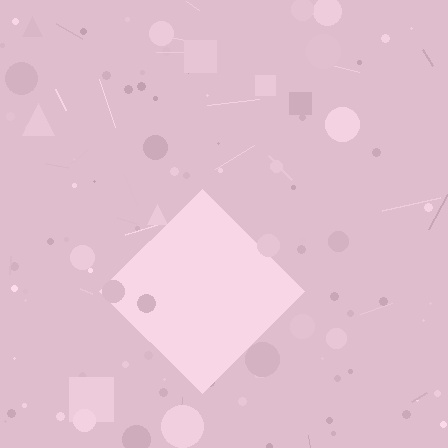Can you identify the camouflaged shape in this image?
The camouflaged shape is a diamond.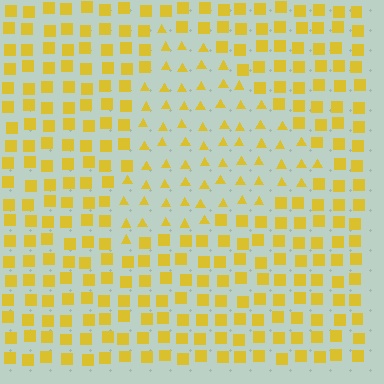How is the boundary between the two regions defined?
The boundary is defined by a change in element shape: triangles inside vs. squares outside. All elements share the same color and spacing.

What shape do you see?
I see a triangle.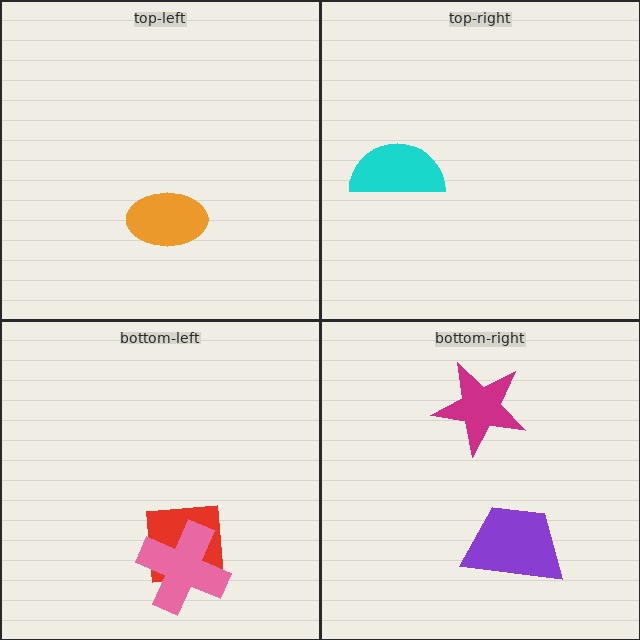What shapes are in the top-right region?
The cyan semicircle.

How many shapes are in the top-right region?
1.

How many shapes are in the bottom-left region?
2.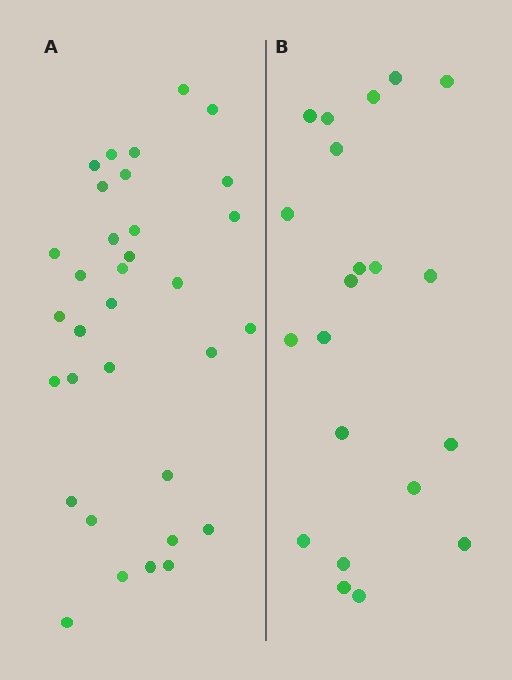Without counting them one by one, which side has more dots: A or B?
Region A (the left region) has more dots.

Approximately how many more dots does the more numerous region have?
Region A has roughly 12 or so more dots than region B.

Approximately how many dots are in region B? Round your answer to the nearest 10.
About 20 dots. (The exact count is 21, which rounds to 20.)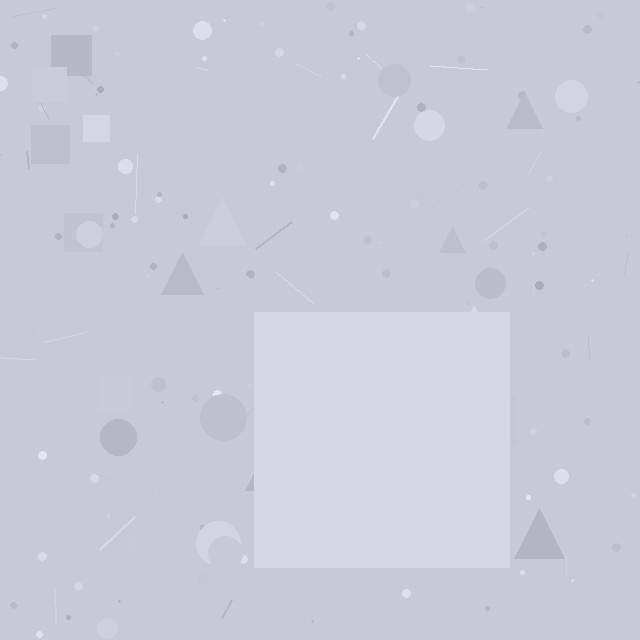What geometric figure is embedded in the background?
A square is embedded in the background.